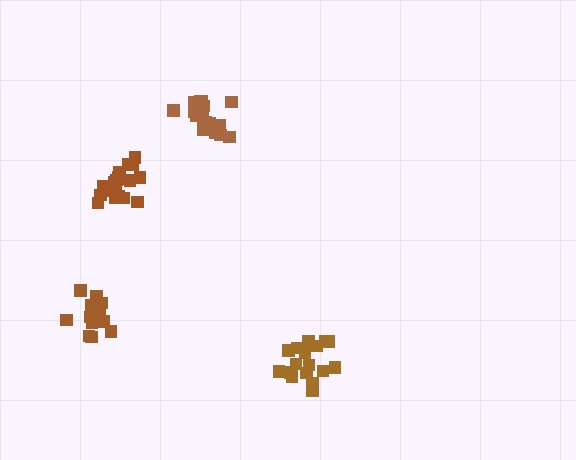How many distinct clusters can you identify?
There are 4 distinct clusters.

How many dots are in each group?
Group 1: 19 dots, Group 2: 17 dots, Group 3: 21 dots, Group 4: 18 dots (75 total).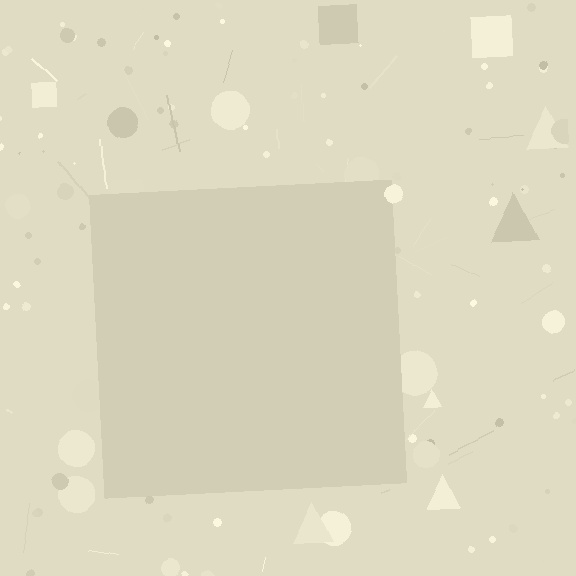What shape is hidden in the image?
A square is hidden in the image.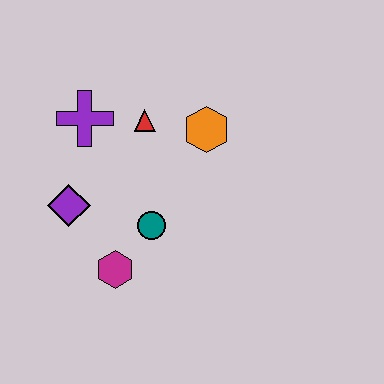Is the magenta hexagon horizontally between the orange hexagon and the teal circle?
No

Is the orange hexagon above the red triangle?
No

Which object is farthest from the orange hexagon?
The magenta hexagon is farthest from the orange hexagon.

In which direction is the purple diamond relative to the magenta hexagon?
The purple diamond is above the magenta hexagon.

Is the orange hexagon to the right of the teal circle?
Yes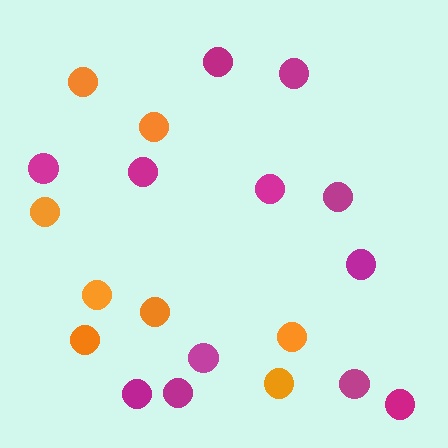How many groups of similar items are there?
There are 2 groups: one group of orange circles (8) and one group of magenta circles (12).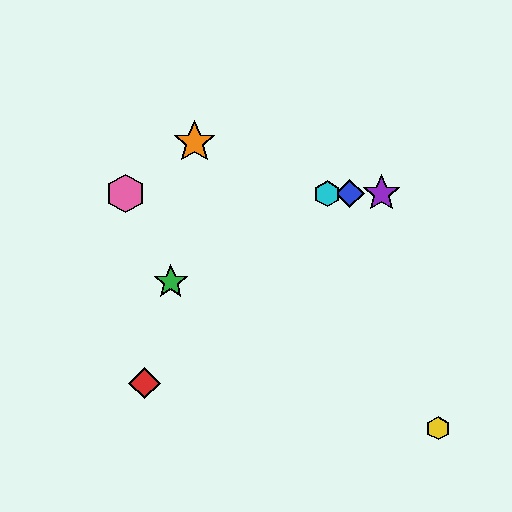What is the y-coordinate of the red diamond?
The red diamond is at y≈383.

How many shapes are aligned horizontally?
4 shapes (the blue diamond, the purple star, the cyan hexagon, the pink hexagon) are aligned horizontally.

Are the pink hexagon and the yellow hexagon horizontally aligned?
No, the pink hexagon is at y≈194 and the yellow hexagon is at y≈428.